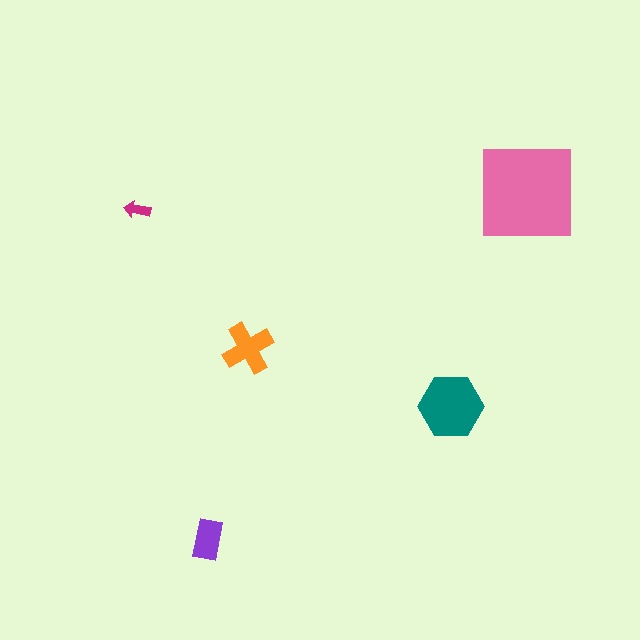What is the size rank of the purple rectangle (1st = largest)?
4th.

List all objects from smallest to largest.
The magenta arrow, the purple rectangle, the orange cross, the teal hexagon, the pink square.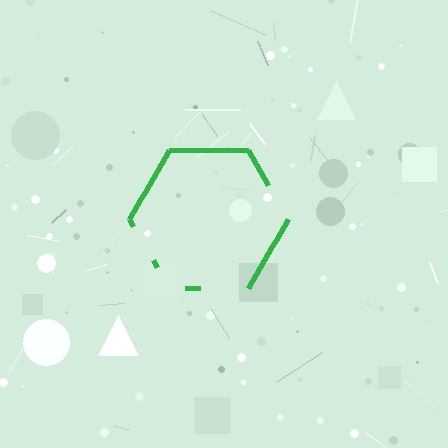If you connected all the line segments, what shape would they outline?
They would outline a hexagon.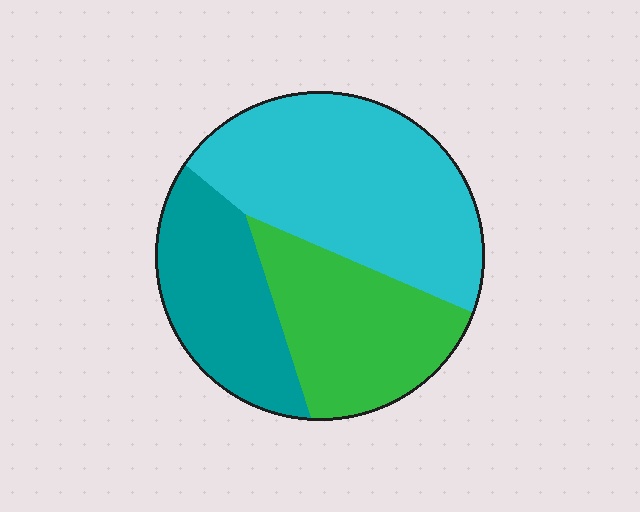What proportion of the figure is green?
Green covers about 30% of the figure.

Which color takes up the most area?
Cyan, at roughly 45%.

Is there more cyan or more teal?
Cyan.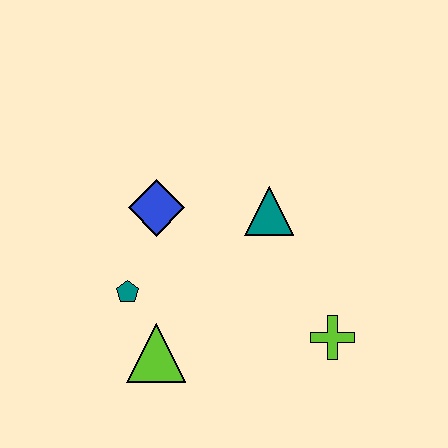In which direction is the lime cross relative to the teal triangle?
The lime cross is below the teal triangle.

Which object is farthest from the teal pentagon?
The lime cross is farthest from the teal pentagon.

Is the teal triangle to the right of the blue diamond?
Yes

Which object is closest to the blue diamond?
The teal pentagon is closest to the blue diamond.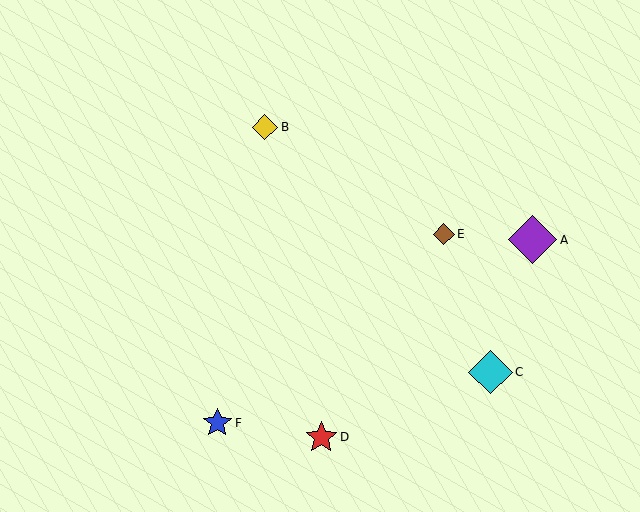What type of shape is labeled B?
Shape B is a yellow diamond.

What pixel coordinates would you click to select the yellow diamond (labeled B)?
Click at (265, 127) to select the yellow diamond B.